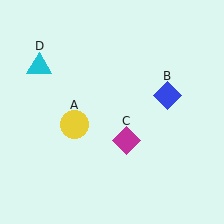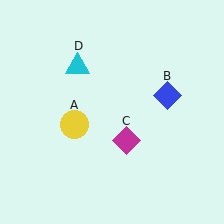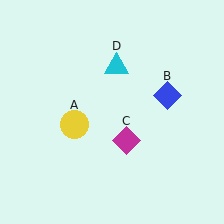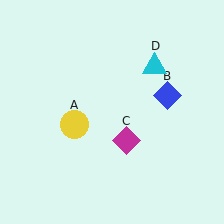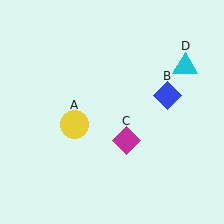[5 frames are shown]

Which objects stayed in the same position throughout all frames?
Yellow circle (object A) and blue diamond (object B) and magenta diamond (object C) remained stationary.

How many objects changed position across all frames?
1 object changed position: cyan triangle (object D).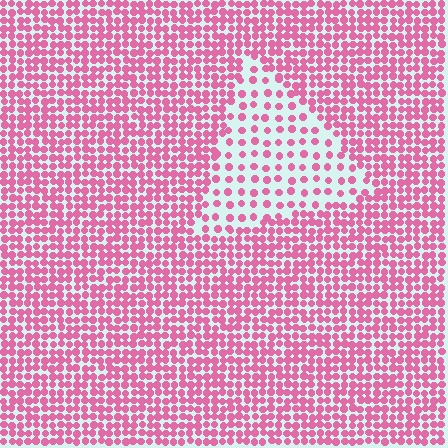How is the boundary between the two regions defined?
The boundary is defined by a change in element density (approximately 2.3x ratio). All elements are the same color, size, and shape.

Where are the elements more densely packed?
The elements are more densely packed outside the triangle boundary.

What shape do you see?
I see a triangle.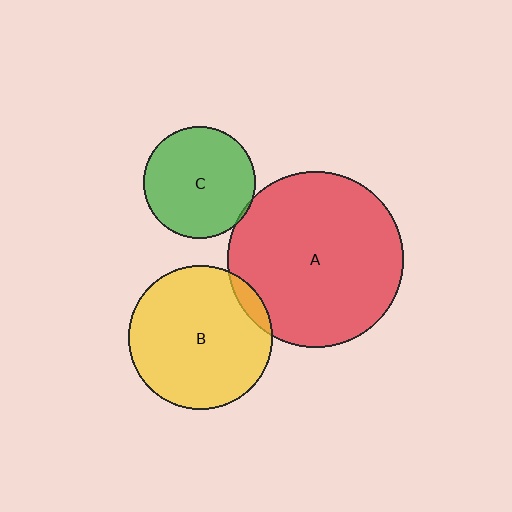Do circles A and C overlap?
Yes.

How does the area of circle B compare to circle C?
Approximately 1.7 times.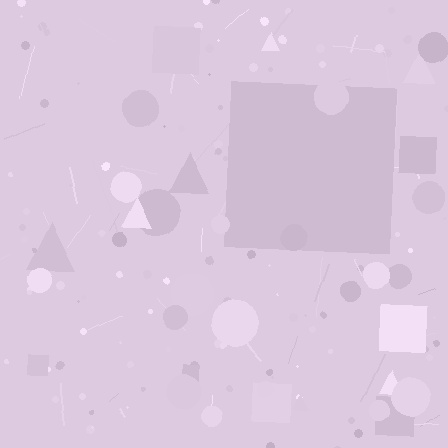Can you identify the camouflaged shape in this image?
The camouflaged shape is a square.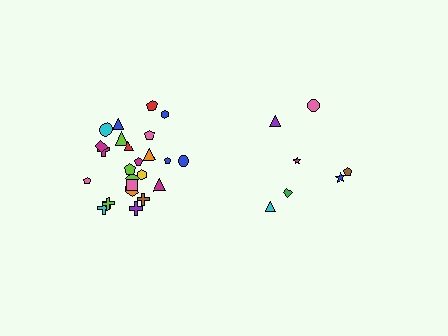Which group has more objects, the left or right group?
The left group.